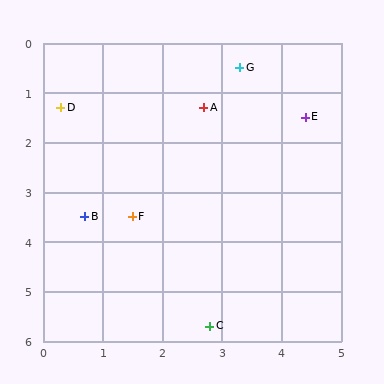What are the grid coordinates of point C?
Point C is at approximately (2.8, 5.7).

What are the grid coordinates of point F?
Point F is at approximately (1.5, 3.5).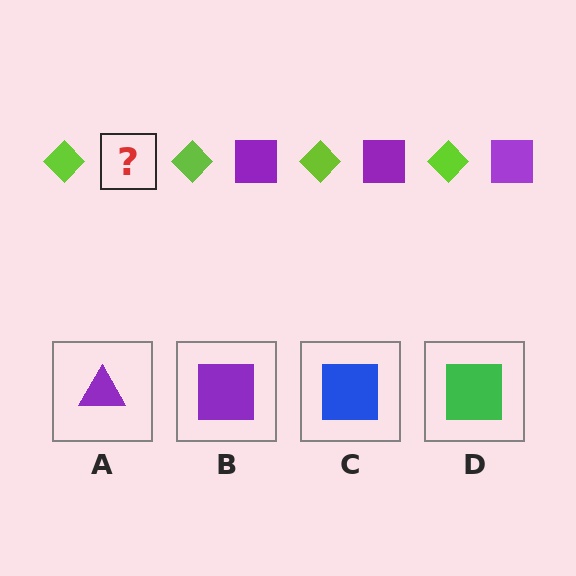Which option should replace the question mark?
Option B.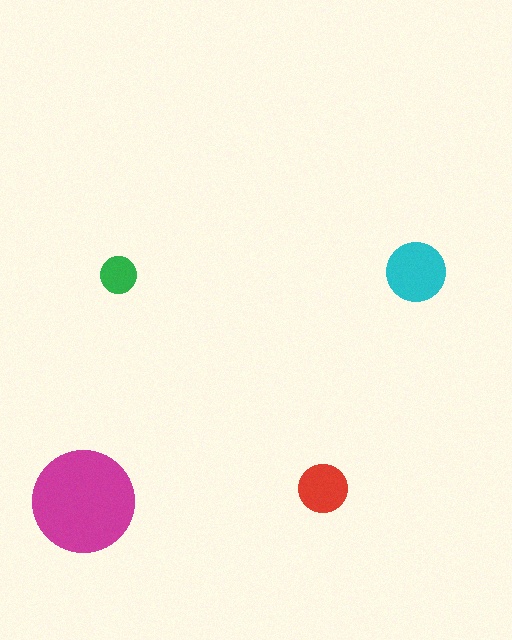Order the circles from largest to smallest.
the magenta one, the cyan one, the red one, the green one.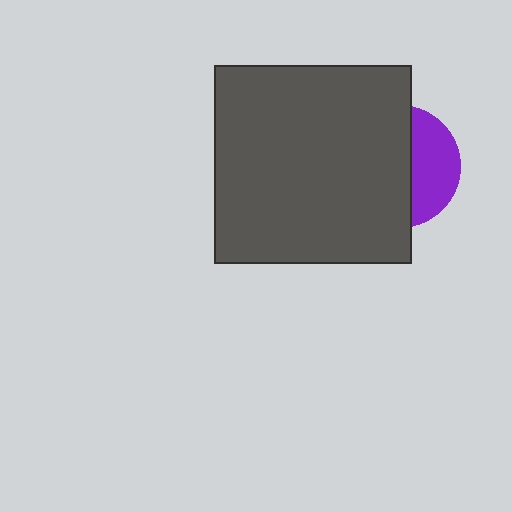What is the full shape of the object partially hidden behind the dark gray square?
The partially hidden object is a purple circle.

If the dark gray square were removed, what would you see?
You would see the complete purple circle.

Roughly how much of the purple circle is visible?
A small part of it is visible (roughly 37%).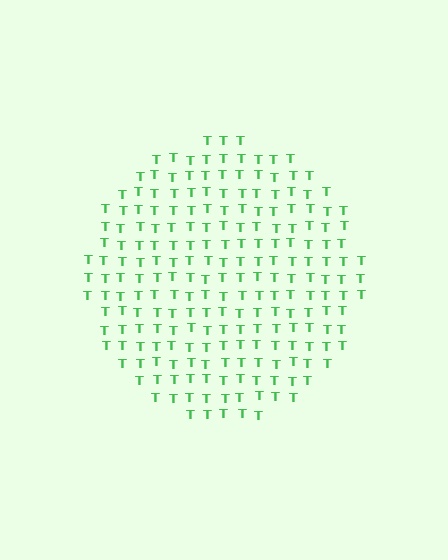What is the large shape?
The large shape is a circle.